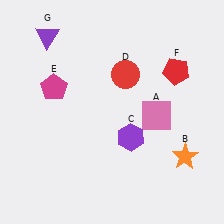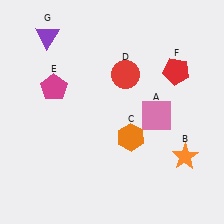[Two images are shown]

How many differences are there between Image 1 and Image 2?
There is 1 difference between the two images.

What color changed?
The hexagon (C) changed from purple in Image 1 to orange in Image 2.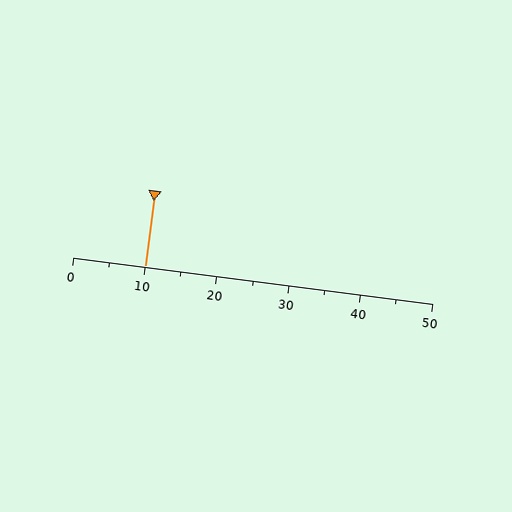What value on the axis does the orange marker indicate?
The marker indicates approximately 10.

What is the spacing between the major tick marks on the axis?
The major ticks are spaced 10 apart.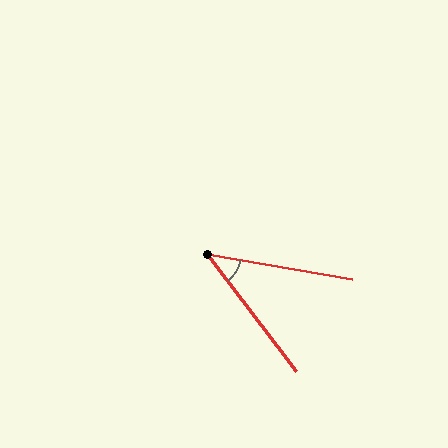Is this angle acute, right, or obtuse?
It is acute.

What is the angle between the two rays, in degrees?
Approximately 43 degrees.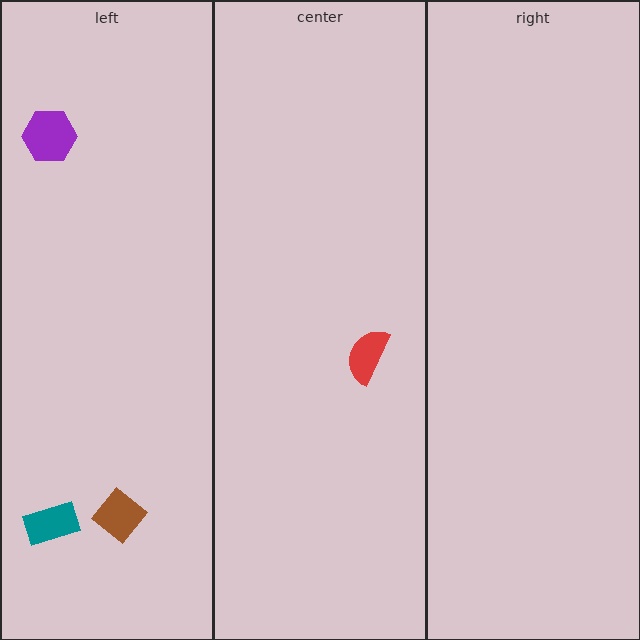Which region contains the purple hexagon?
The left region.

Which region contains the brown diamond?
The left region.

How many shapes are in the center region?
1.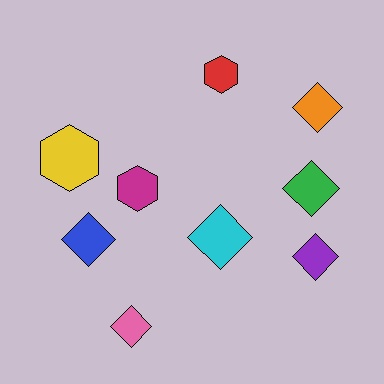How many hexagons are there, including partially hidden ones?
There are 3 hexagons.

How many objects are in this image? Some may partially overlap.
There are 9 objects.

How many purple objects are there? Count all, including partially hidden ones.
There is 1 purple object.